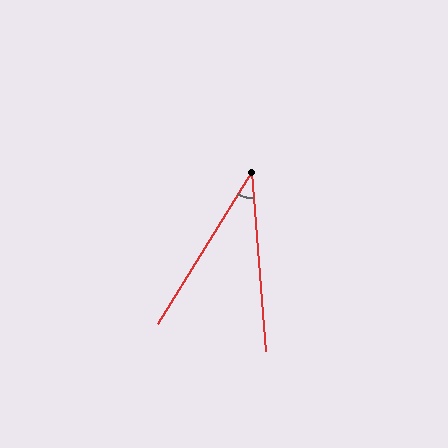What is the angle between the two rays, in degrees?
Approximately 36 degrees.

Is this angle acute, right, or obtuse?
It is acute.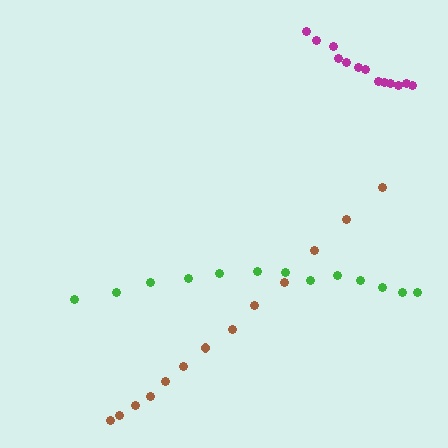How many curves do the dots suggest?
There are 3 distinct paths.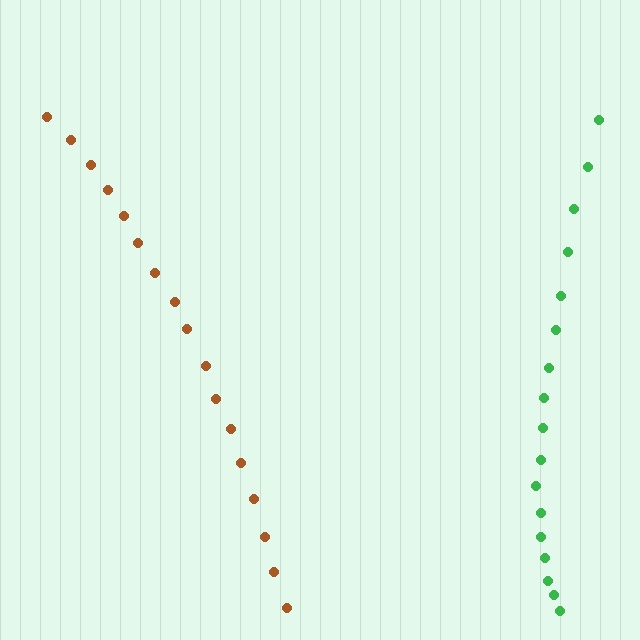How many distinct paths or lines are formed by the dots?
There are 2 distinct paths.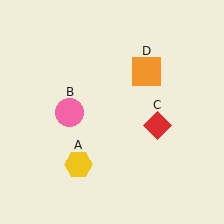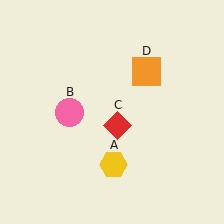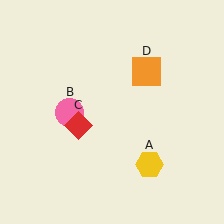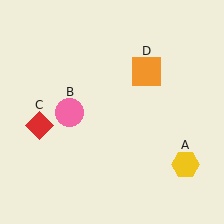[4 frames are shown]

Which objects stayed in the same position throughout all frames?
Pink circle (object B) and orange square (object D) remained stationary.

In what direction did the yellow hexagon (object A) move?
The yellow hexagon (object A) moved right.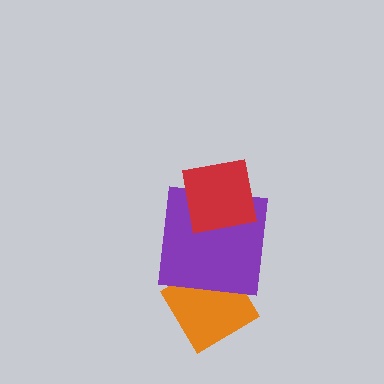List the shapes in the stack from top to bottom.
From top to bottom: the red square, the purple square, the orange diamond.